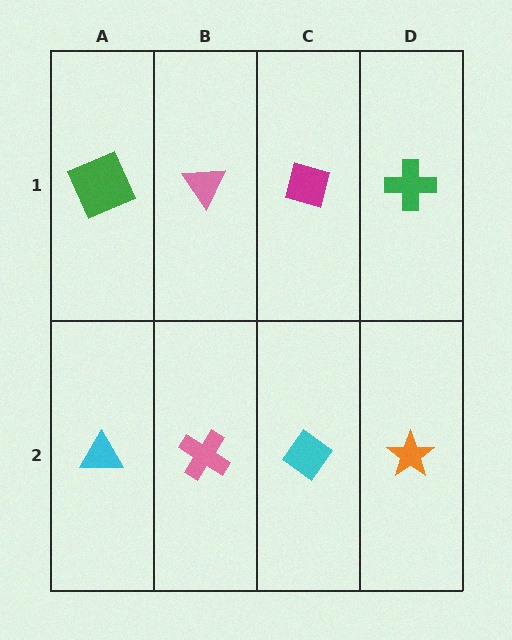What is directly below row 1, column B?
A pink cross.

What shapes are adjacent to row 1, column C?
A cyan diamond (row 2, column C), a pink triangle (row 1, column B), a green cross (row 1, column D).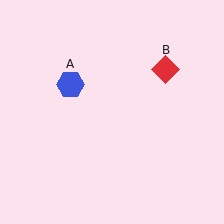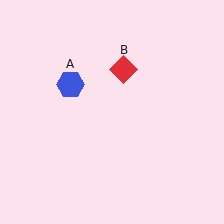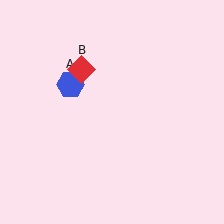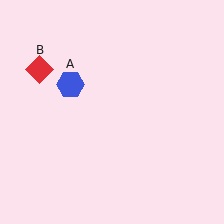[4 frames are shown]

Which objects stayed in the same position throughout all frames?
Blue hexagon (object A) remained stationary.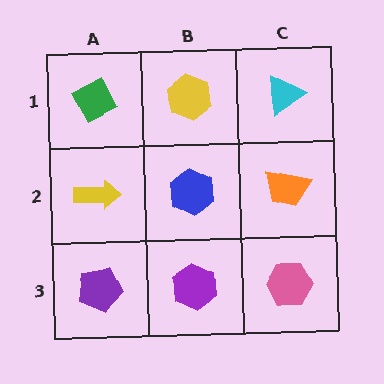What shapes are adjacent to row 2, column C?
A cyan triangle (row 1, column C), a pink hexagon (row 3, column C), a blue hexagon (row 2, column B).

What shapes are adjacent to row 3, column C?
An orange trapezoid (row 2, column C), a purple hexagon (row 3, column B).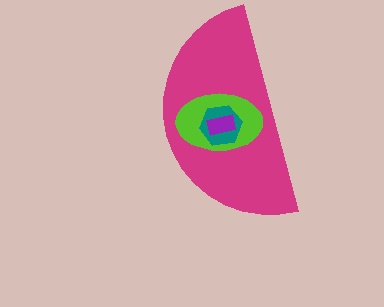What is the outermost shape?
The magenta semicircle.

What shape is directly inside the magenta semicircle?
The lime ellipse.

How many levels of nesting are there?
4.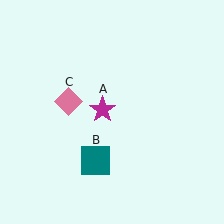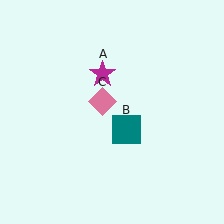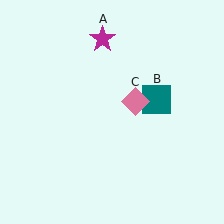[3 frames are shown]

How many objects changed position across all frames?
3 objects changed position: magenta star (object A), teal square (object B), pink diamond (object C).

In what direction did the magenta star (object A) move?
The magenta star (object A) moved up.